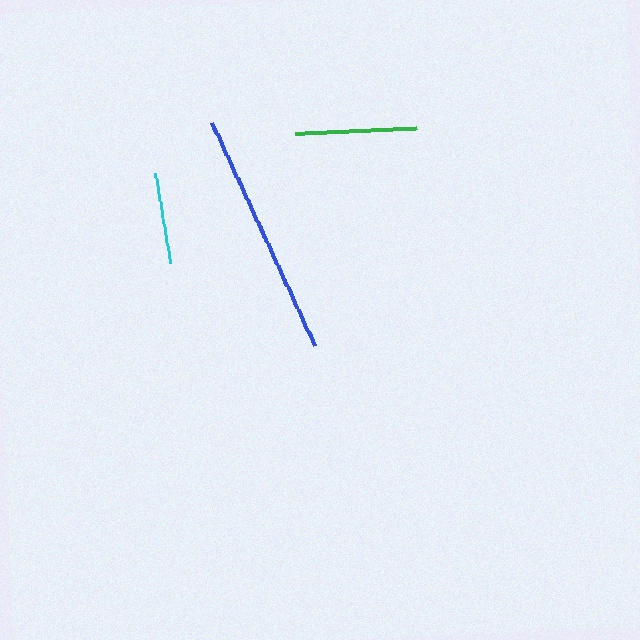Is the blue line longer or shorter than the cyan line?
The blue line is longer than the cyan line.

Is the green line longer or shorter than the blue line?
The blue line is longer than the green line.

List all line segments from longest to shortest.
From longest to shortest: blue, green, cyan.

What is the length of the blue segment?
The blue segment is approximately 246 pixels long.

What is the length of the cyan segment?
The cyan segment is approximately 90 pixels long.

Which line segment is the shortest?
The cyan line is the shortest at approximately 90 pixels.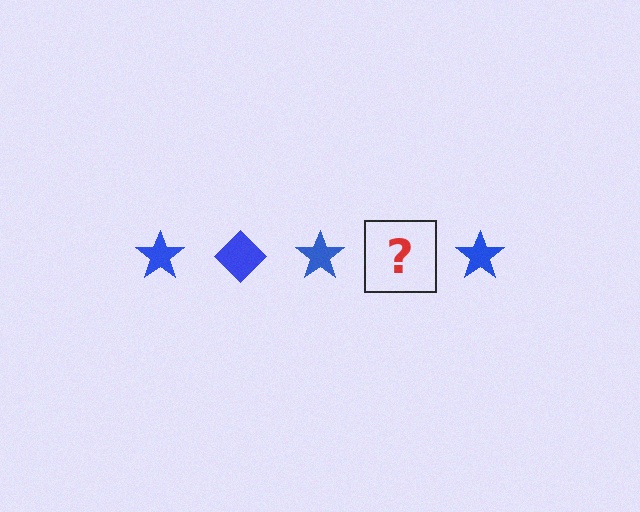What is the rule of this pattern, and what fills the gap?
The rule is that the pattern cycles through star, diamond shapes in blue. The gap should be filled with a blue diamond.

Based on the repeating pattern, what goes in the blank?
The blank should be a blue diamond.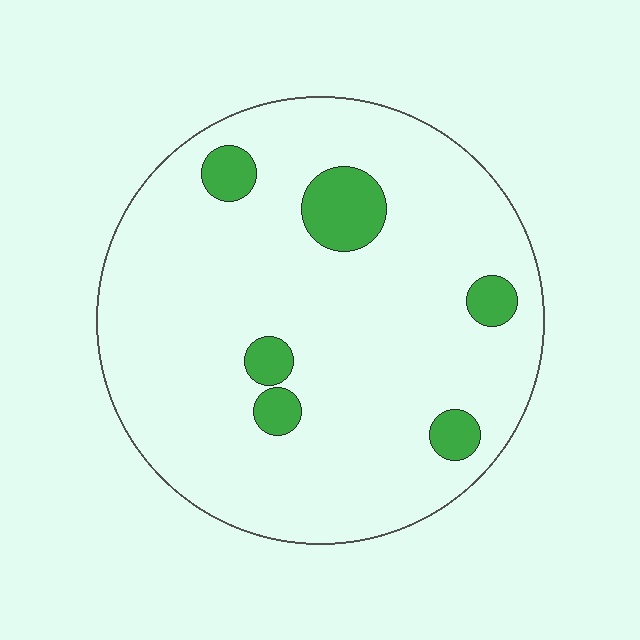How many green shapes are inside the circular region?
6.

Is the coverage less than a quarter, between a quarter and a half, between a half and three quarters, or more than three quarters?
Less than a quarter.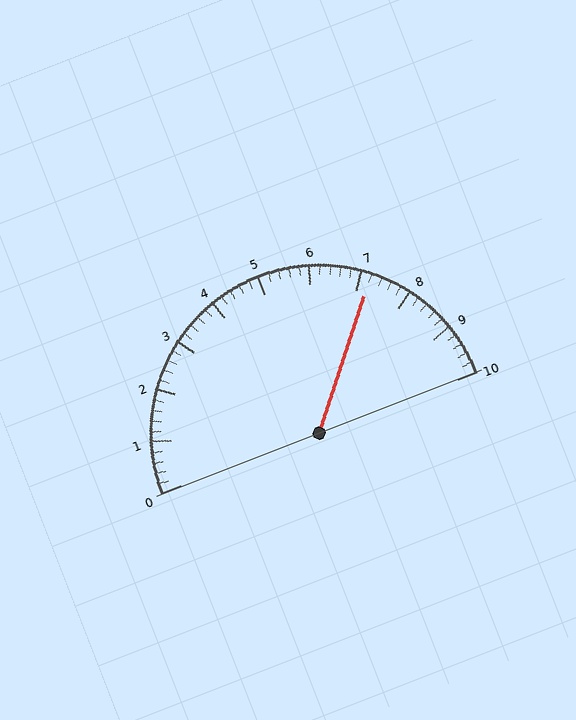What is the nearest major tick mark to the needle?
The nearest major tick mark is 7.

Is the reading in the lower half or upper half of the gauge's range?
The reading is in the upper half of the range (0 to 10).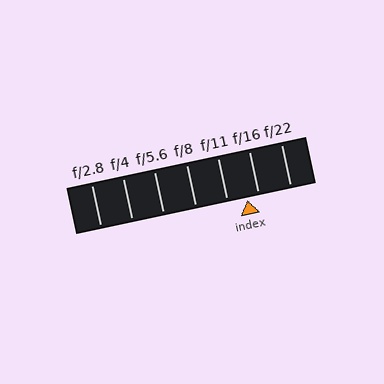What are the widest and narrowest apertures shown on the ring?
The widest aperture shown is f/2.8 and the narrowest is f/22.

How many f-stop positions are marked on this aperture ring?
There are 7 f-stop positions marked.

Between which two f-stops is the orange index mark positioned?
The index mark is between f/11 and f/16.